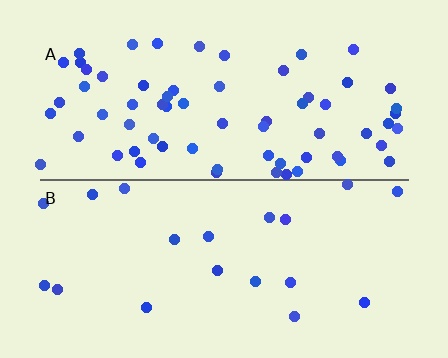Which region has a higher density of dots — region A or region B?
A (the top).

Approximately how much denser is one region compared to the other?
Approximately 3.4× — region A over region B.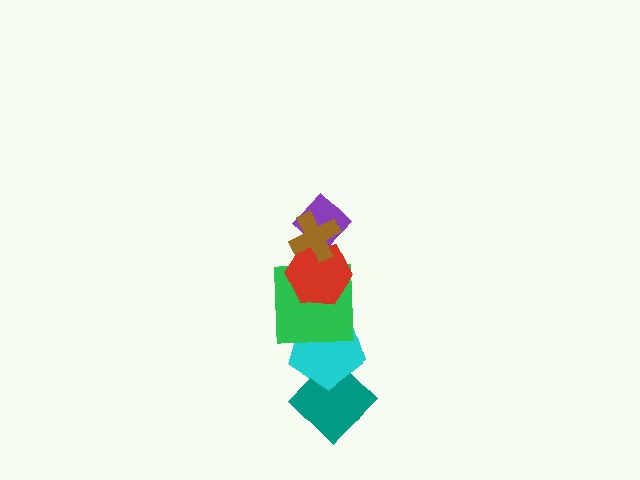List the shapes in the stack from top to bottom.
From top to bottom: the brown cross, the purple diamond, the red hexagon, the green square, the cyan pentagon, the teal diamond.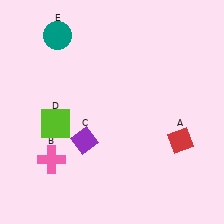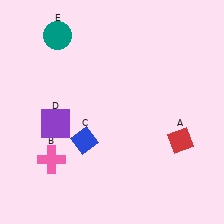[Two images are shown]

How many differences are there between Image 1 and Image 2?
There are 2 differences between the two images.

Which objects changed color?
C changed from purple to blue. D changed from lime to purple.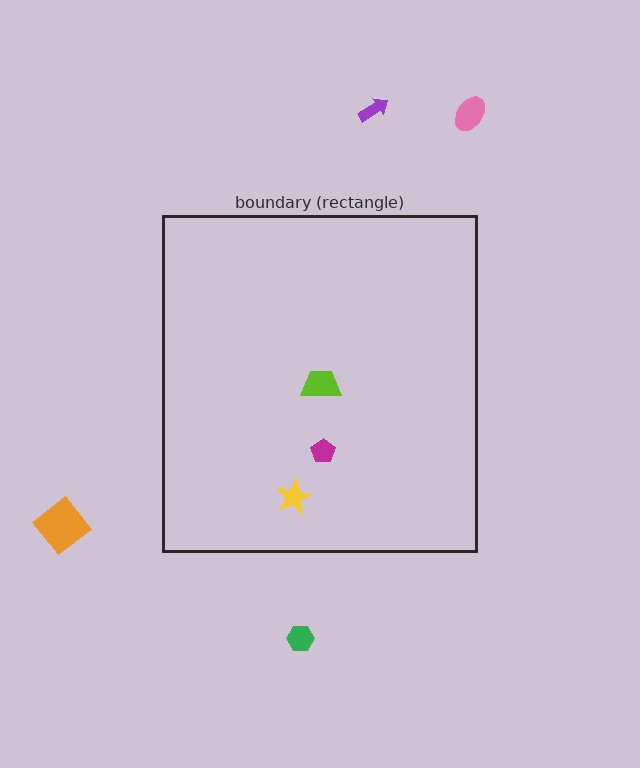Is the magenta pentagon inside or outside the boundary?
Inside.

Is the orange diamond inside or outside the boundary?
Outside.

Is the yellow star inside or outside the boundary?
Inside.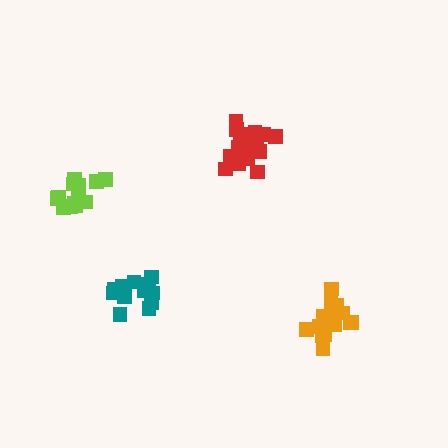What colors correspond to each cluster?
The clusters are colored: orange, lime, red, teal.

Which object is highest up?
The red cluster is topmost.